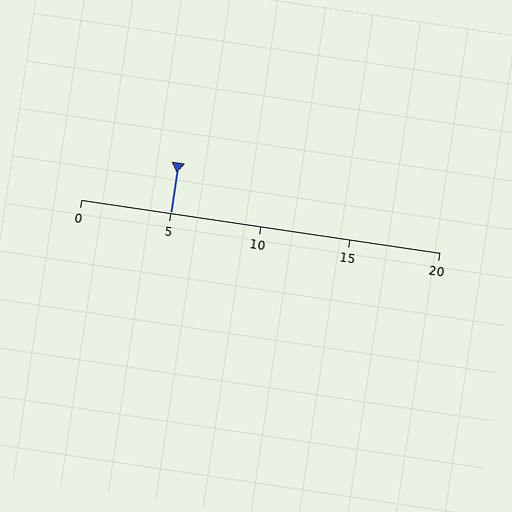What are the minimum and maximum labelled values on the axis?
The axis runs from 0 to 20.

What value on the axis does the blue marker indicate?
The marker indicates approximately 5.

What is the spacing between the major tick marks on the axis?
The major ticks are spaced 5 apart.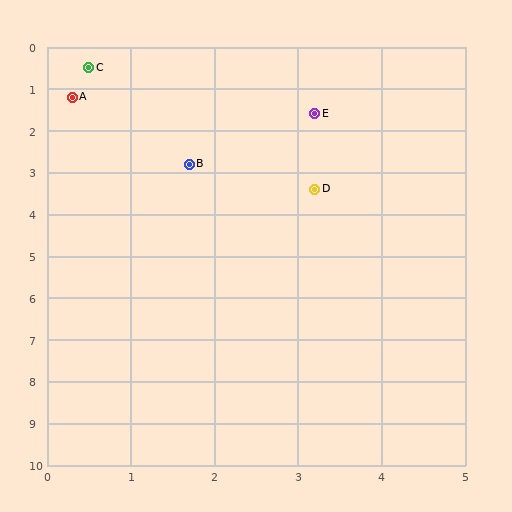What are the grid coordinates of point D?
Point D is at approximately (3.2, 3.4).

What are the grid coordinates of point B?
Point B is at approximately (1.7, 2.8).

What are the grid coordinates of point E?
Point E is at approximately (3.2, 1.6).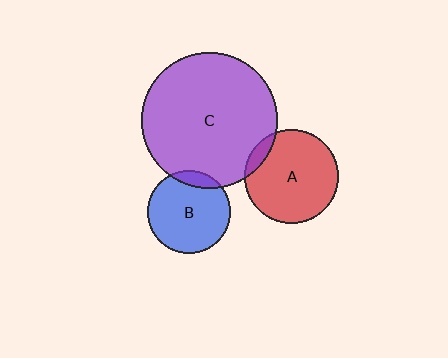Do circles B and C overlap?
Yes.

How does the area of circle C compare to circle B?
Approximately 2.7 times.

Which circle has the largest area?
Circle C (purple).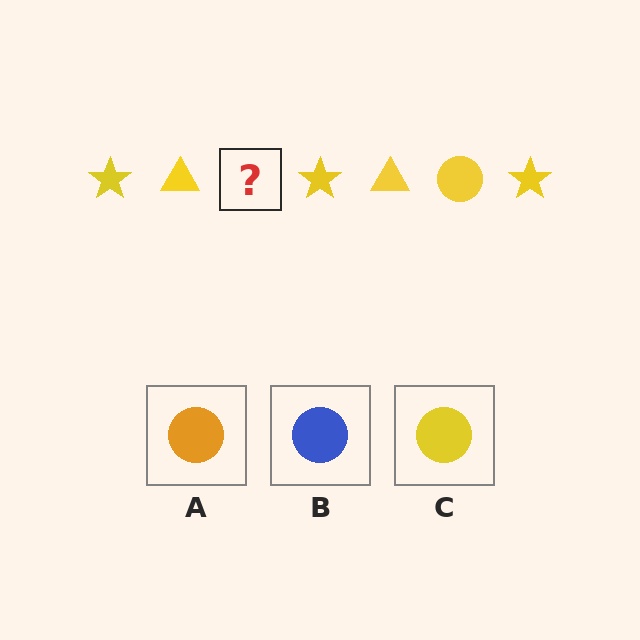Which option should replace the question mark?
Option C.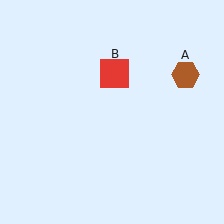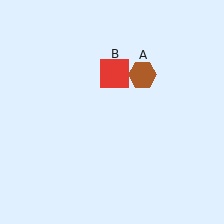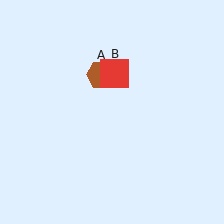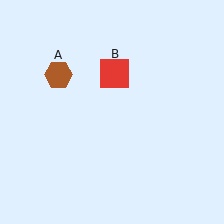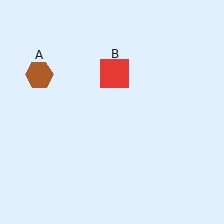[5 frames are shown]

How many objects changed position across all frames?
1 object changed position: brown hexagon (object A).